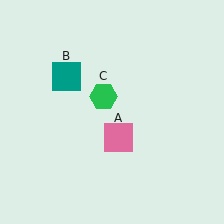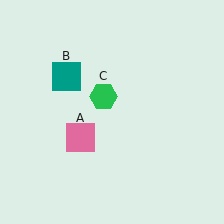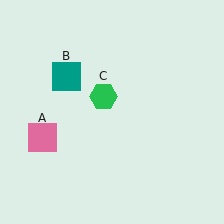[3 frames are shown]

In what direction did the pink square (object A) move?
The pink square (object A) moved left.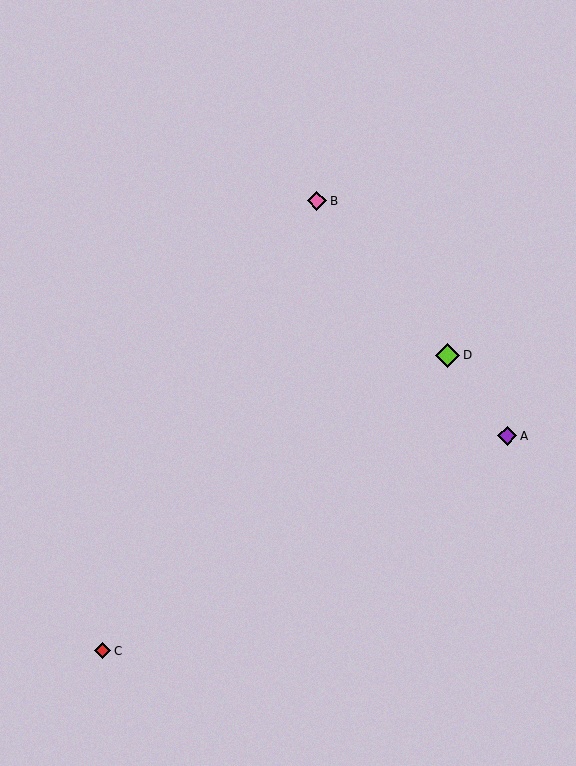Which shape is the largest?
The lime diamond (labeled D) is the largest.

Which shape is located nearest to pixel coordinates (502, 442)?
The purple diamond (labeled A) at (507, 436) is nearest to that location.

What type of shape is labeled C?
Shape C is a red diamond.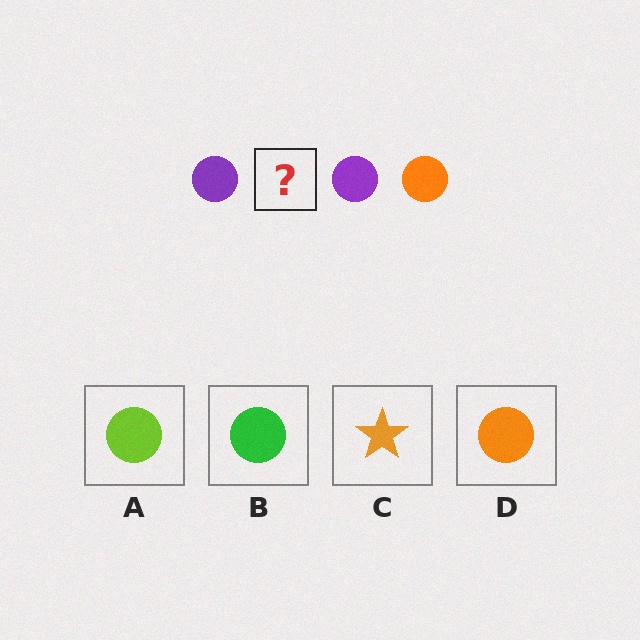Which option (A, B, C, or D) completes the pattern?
D.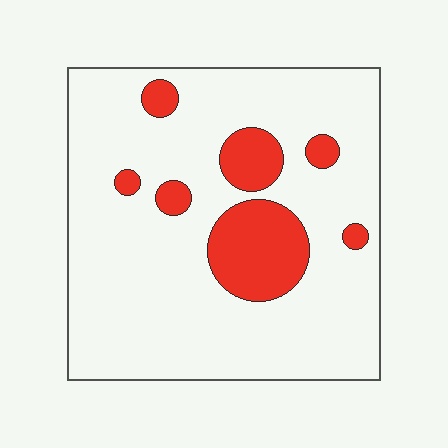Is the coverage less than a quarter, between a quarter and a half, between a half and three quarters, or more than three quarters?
Less than a quarter.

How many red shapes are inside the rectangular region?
7.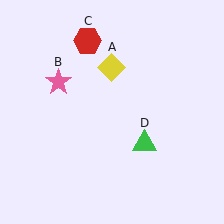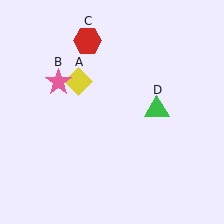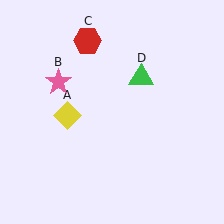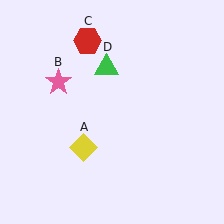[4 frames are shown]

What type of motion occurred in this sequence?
The yellow diamond (object A), green triangle (object D) rotated counterclockwise around the center of the scene.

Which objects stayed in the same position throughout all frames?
Pink star (object B) and red hexagon (object C) remained stationary.